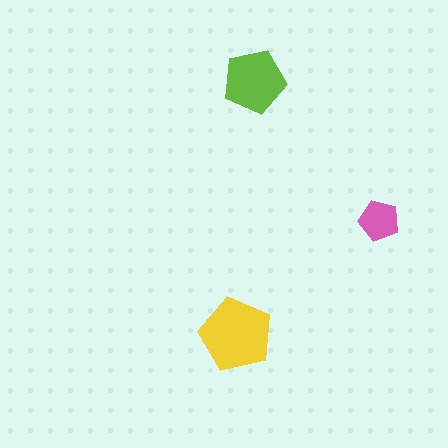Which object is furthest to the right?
The pink pentagon is rightmost.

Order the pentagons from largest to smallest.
the yellow one, the lime one, the pink one.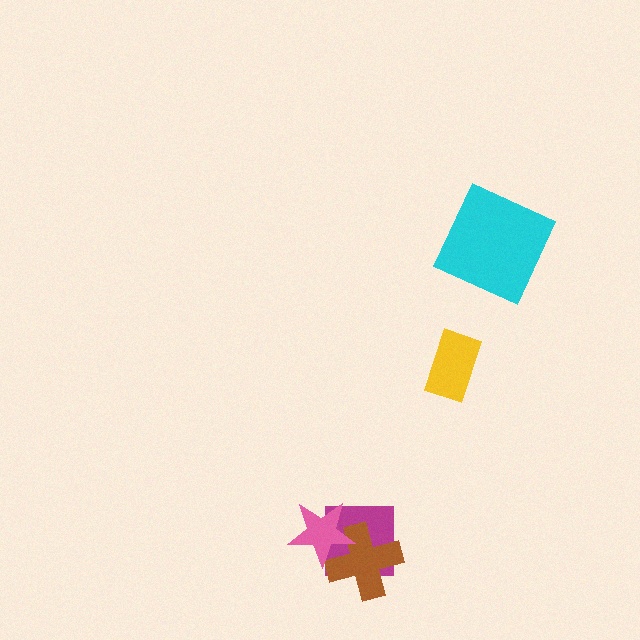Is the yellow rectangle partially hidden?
No, no other shape covers it.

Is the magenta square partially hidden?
Yes, it is partially covered by another shape.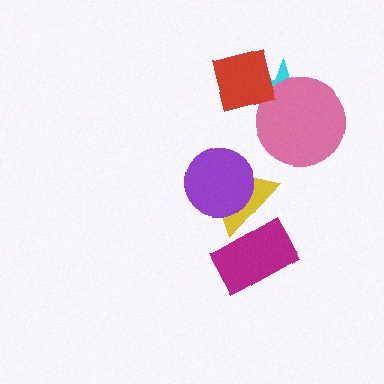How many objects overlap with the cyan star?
2 objects overlap with the cyan star.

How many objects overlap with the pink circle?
2 objects overlap with the pink circle.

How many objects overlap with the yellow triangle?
2 objects overlap with the yellow triangle.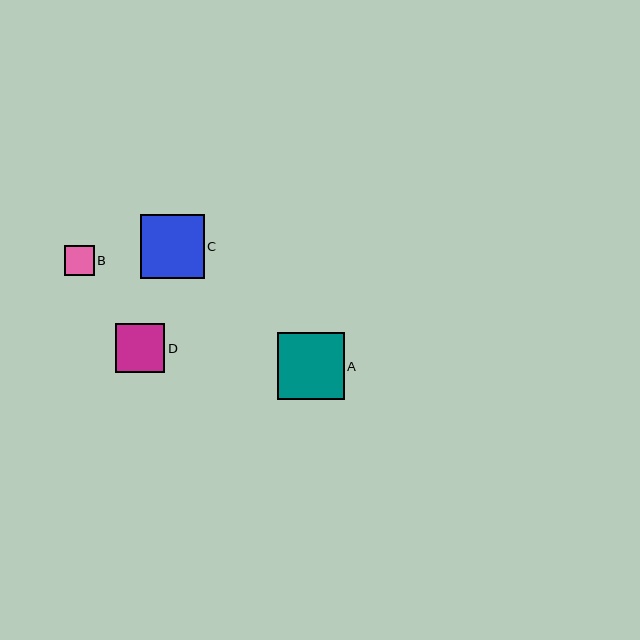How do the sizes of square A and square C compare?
Square A and square C are approximately the same size.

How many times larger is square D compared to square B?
Square D is approximately 1.7 times the size of square B.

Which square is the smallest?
Square B is the smallest with a size of approximately 29 pixels.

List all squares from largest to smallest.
From largest to smallest: A, C, D, B.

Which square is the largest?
Square A is the largest with a size of approximately 67 pixels.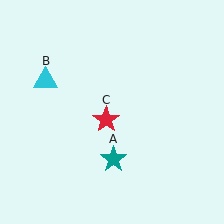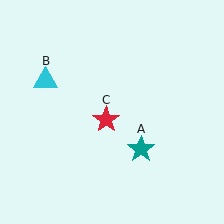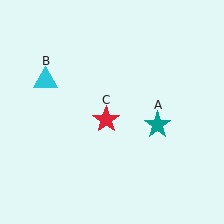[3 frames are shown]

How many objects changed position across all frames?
1 object changed position: teal star (object A).